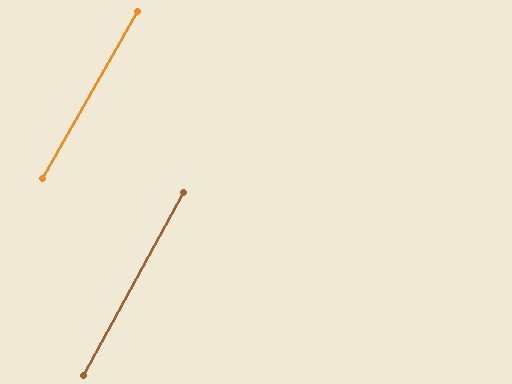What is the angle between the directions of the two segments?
Approximately 1 degree.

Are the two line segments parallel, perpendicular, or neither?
Parallel — their directions differ by only 1.0°.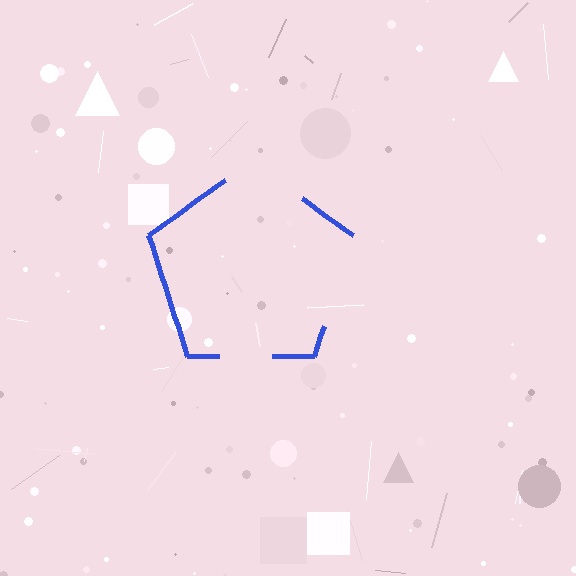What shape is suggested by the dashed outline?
The dashed outline suggests a pentagon.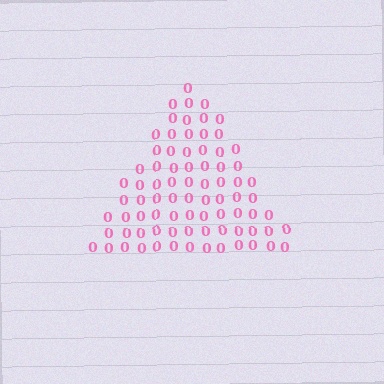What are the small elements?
The small elements are digit 0's.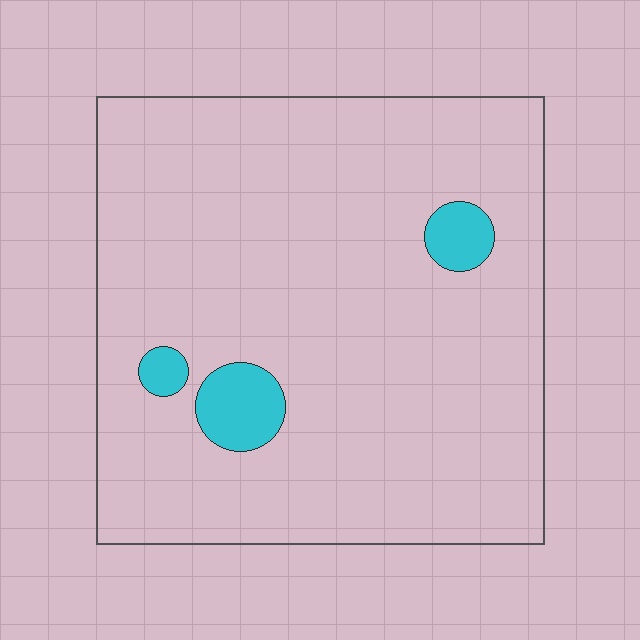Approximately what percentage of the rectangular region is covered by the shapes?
Approximately 5%.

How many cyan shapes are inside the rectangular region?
3.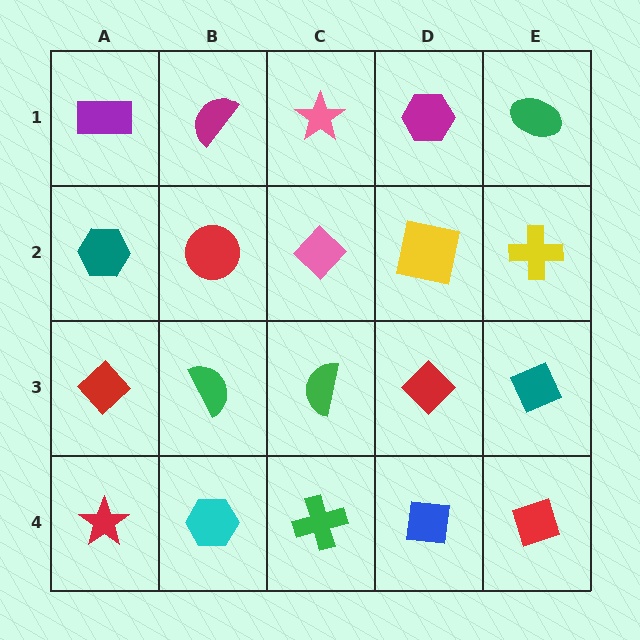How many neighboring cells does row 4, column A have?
2.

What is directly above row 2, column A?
A purple rectangle.